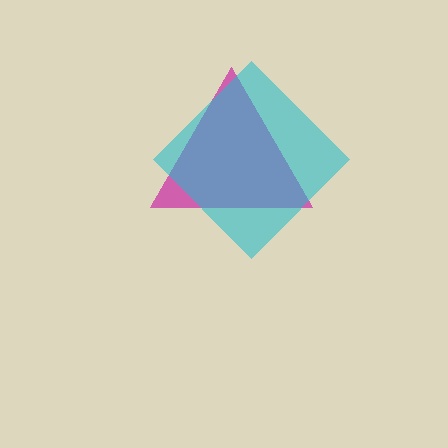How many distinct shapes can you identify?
There are 2 distinct shapes: a magenta triangle, a cyan diamond.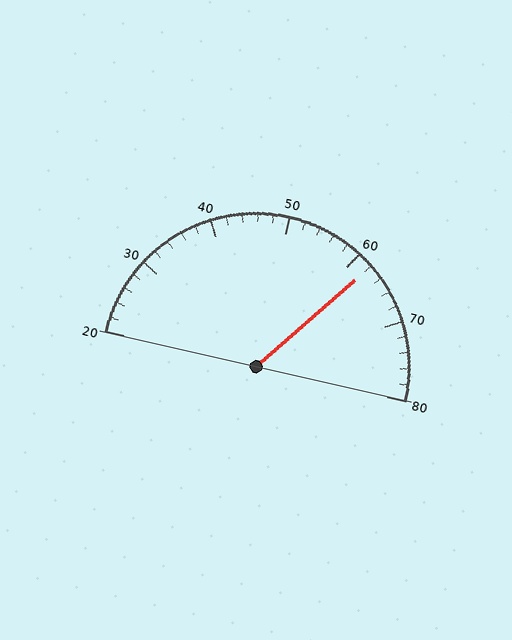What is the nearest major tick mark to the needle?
The nearest major tick mark is 60.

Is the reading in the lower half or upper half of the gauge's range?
The reading is in the upper half of the range (20 to 80).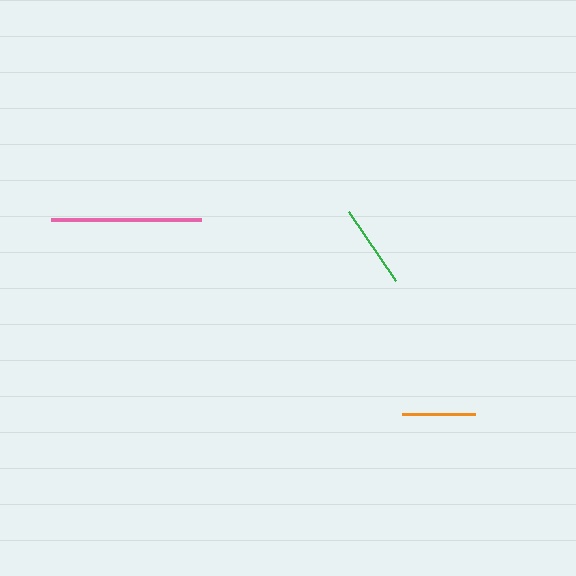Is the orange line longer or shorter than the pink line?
The pink line is longer than the orange line.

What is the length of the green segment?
The green segment is approximately 83 pixels long.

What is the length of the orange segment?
The orange segment is approximately 73 pixels long.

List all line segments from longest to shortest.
From longest to shortest: pink, green, orange.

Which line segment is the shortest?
The orange line is the shortest at approximately 73 pixels.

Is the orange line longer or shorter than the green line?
The green line is longer than the orange line.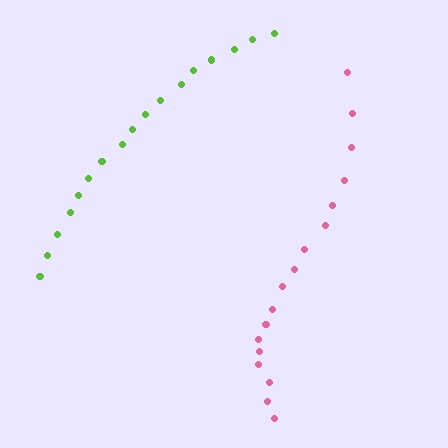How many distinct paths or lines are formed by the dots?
There are 2 distinct paths.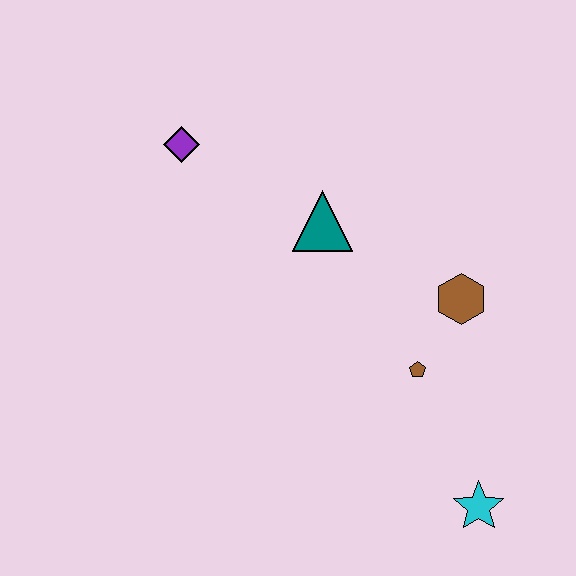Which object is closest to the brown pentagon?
The brown hexagon is closest to the brown pentagon.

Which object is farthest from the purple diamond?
The cyan star is farthest from the purple diamond.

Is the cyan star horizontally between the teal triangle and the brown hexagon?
No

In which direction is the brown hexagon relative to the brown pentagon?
The brown hexagon is above the brown pentagon.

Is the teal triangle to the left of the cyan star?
Yes